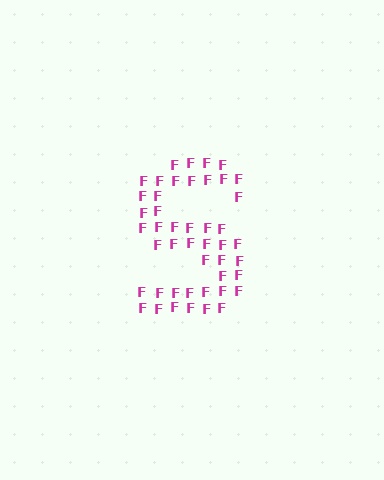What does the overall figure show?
The overall figure shows the letter S.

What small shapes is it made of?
It is made of small letter F's.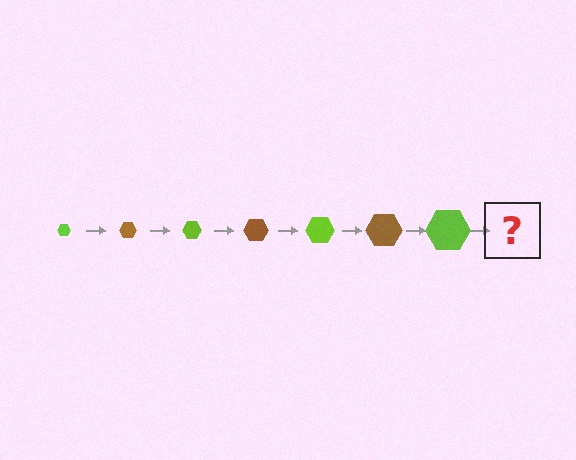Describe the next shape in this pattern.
It should be a brown hexagon, larger than the previous one.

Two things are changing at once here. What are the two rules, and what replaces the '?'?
The two rules are that the hexagon grows larger each step and the color cycles through lime and brown. The '?' should be a brown hexagon, larger than the previous one.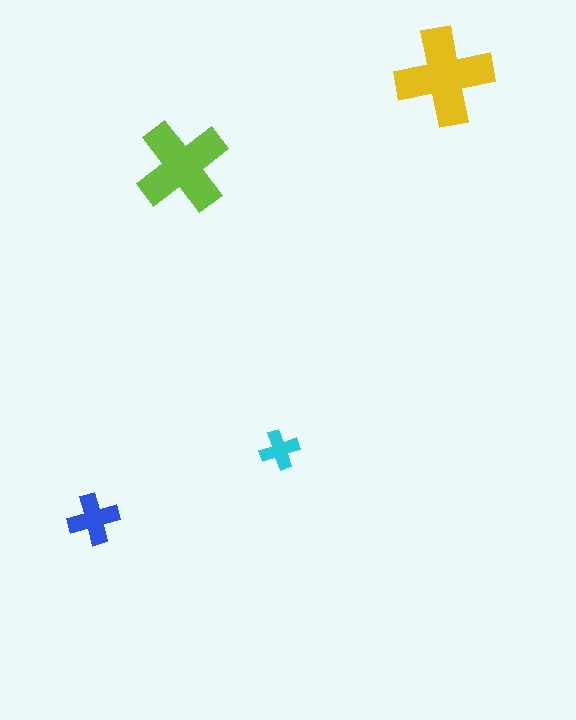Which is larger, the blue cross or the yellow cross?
The yellow one.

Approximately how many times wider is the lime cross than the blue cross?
About 2 times wider.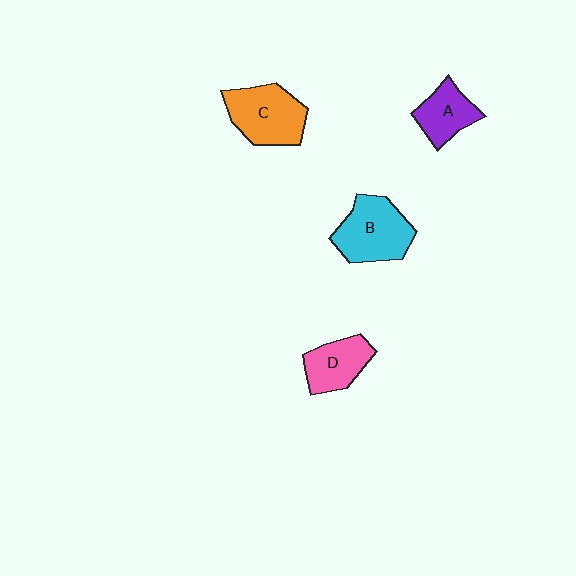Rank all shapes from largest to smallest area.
From largest to smallest: B (cyan), C (orange), D (pink), A (purple).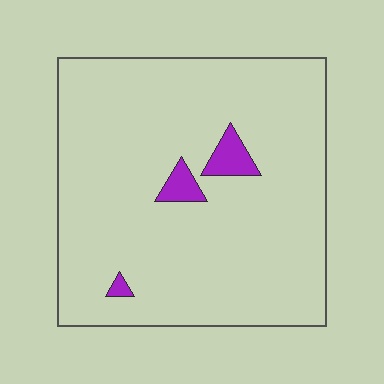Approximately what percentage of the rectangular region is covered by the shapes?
Approximately 5%.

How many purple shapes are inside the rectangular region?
3.